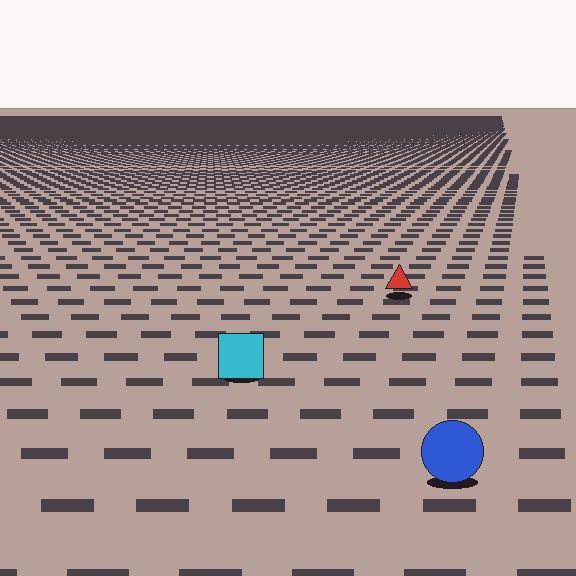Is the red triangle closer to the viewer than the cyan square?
No. The cyan square is closer — you can tell from the texture gradient: the ground texture is coarser near it.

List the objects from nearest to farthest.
From nearest to farthest: the blue circle, the cyan square, the red triangle.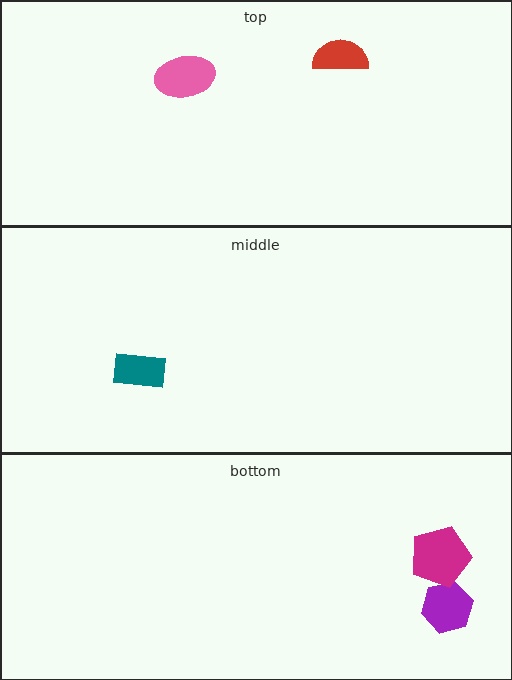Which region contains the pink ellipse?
The top region.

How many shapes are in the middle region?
1.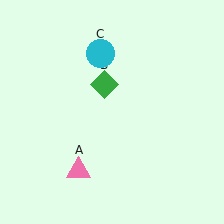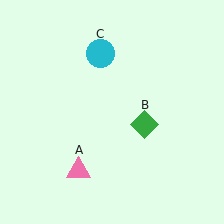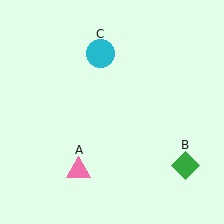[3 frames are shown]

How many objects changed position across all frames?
1 object changed position: green diamond (object B).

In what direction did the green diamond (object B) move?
The green diamond (object B) moved down and to the right.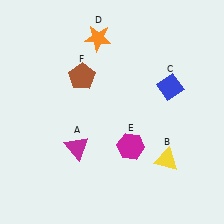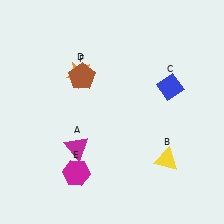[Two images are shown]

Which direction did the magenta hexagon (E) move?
The magenta hexagon (E) moved left.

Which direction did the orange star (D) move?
The orange star (D) moved down.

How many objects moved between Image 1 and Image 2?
2 objects moved between the two images.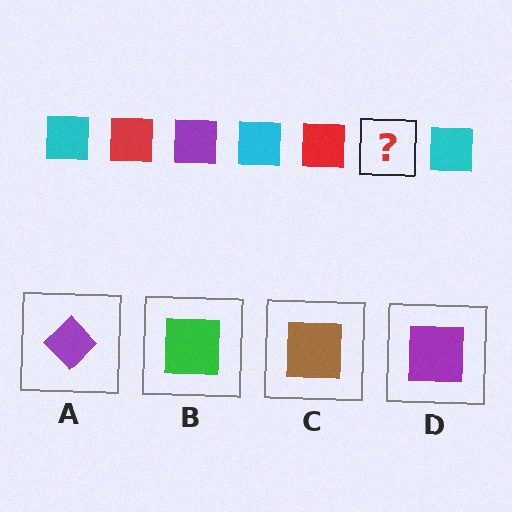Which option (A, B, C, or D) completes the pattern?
D.